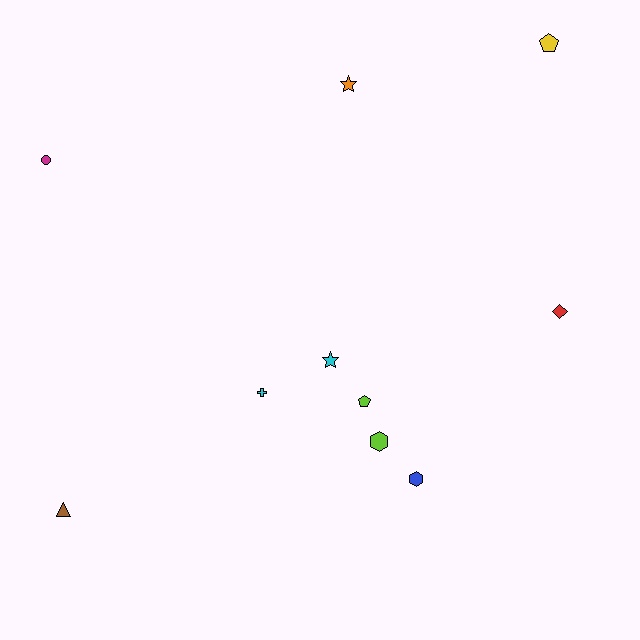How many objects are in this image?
There are 10 objects.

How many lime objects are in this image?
There are 2 lime objects.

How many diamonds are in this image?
There is 1 diamond.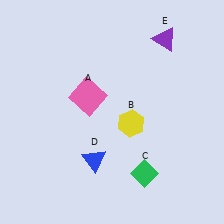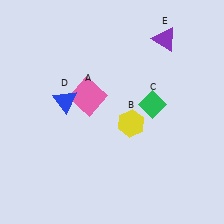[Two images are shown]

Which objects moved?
The objects that moved are: the green diamond (C), the blue triangle (D).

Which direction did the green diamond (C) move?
The green diamond (C) moved up.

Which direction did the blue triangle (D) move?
The blue triangle (D) moved up.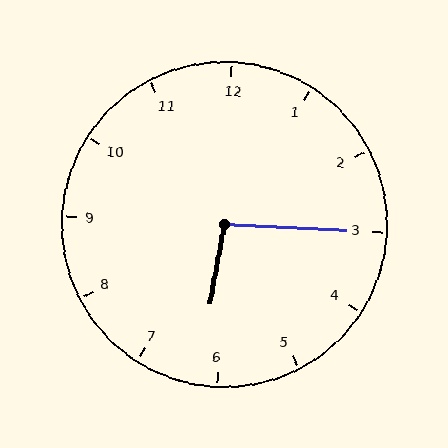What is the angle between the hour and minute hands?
Approximately 98 degrees.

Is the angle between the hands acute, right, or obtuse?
It is obtuse.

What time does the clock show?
6:15.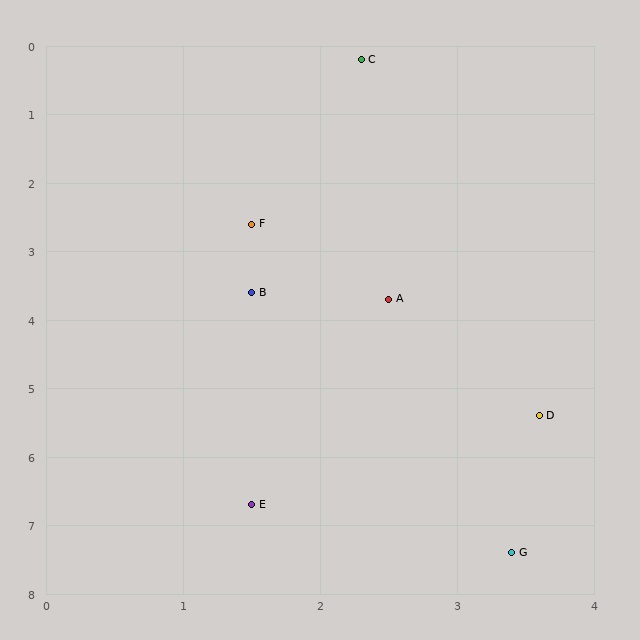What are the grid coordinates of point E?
Point E is at approximately (1.5, 6.7).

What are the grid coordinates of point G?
Point G is at approximately (3.4, 7.4).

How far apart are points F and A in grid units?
Points F and A are about 1.5 grid units apart.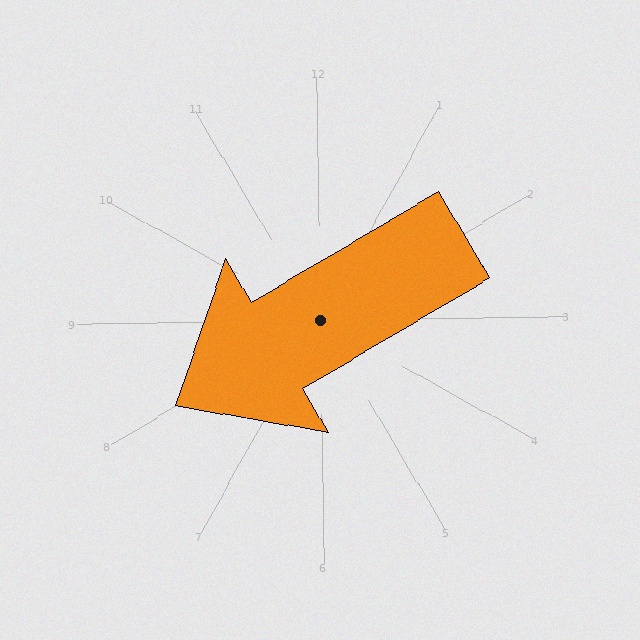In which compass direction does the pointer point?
Southwest.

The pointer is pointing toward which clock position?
Roughly 8 o'clock.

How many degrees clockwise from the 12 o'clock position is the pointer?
Approximately 240 degrees.